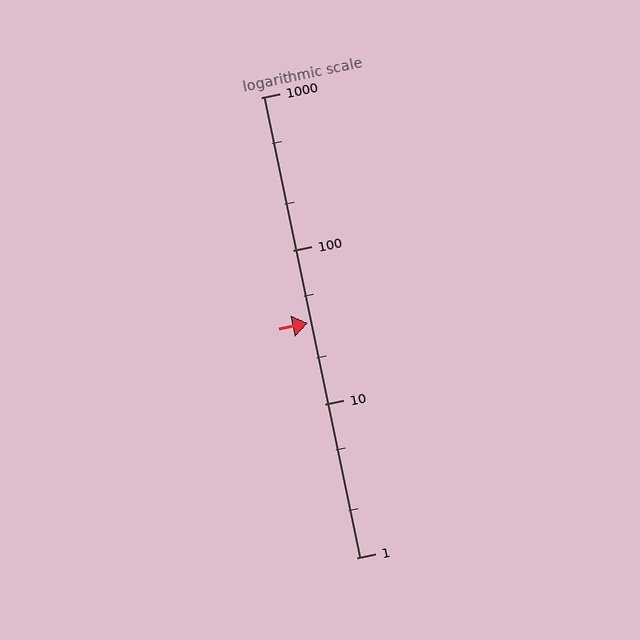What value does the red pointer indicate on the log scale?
The pointer indicates approximately 34.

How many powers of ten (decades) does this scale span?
The scale spans 3 decades, from 1 to 1000.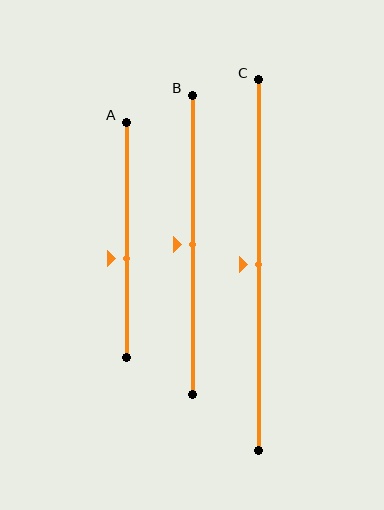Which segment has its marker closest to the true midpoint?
Segment B has its marker closest to the true midpoint.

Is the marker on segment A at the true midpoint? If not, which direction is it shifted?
No, the marker on segment A is shifted downward by about 8% of the segment length.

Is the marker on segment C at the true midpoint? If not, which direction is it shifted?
Yes, the marker on segment C is at the true midpoint.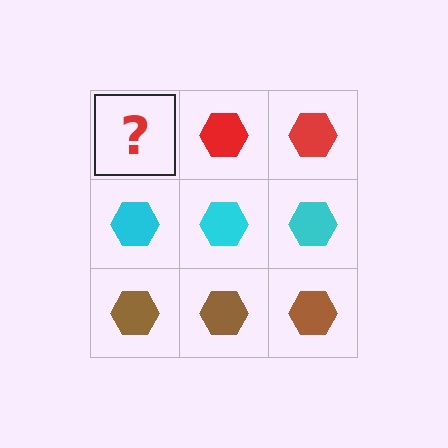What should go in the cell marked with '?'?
The missing cell should contain a red hexagon.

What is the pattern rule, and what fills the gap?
The rule is that each row has a consistent color. The gap should be filled with a red hexagon.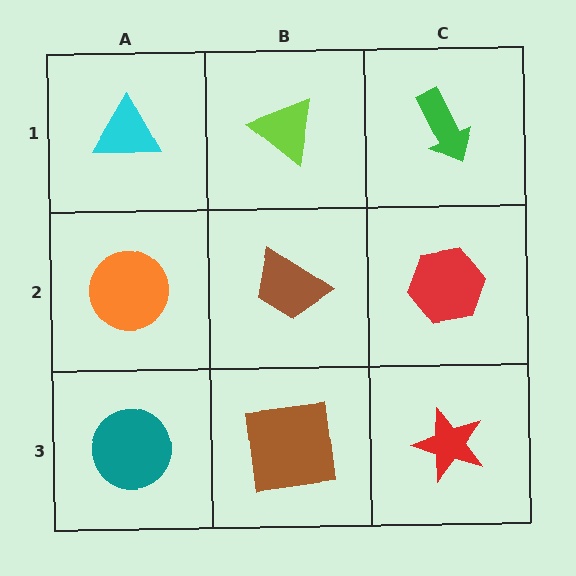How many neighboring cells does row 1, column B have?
3.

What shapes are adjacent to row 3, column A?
An orange circle (row 2, column A), a brown square (row 3, column B).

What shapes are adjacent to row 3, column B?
A brown trapezoid (row 2, column B), a teal circle (row 3, column A), a red star (row 3, column C).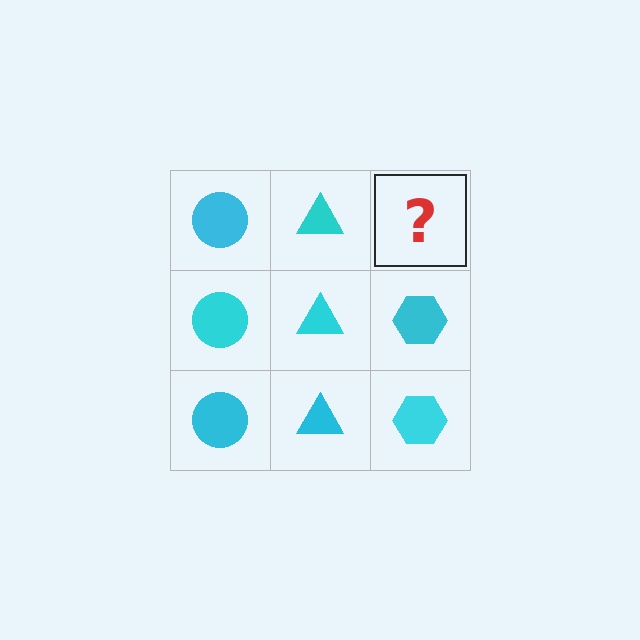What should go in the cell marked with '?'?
The missing cell should contain a cyan hexagon.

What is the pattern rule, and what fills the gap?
The rule is that each column has a consistent shape. The gap should be filled with a cyan hexagon.